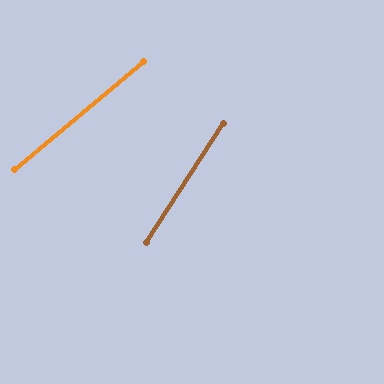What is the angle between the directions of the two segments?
Approximately 17 degrees.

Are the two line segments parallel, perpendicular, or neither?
Neither parallel nor perpendicular — they differ by about 17°.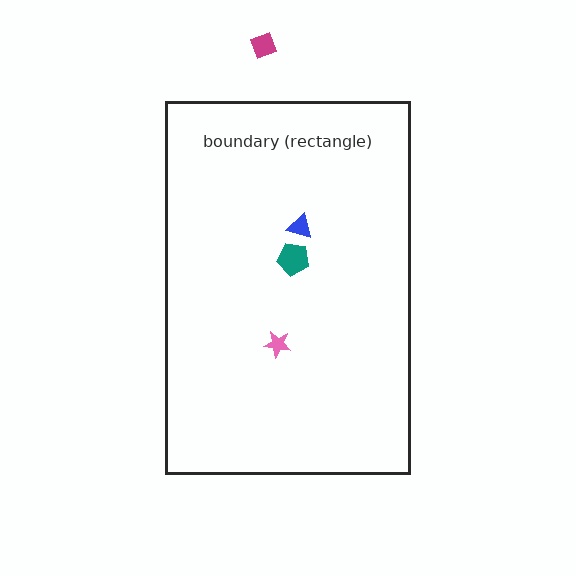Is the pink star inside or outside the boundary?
Inside.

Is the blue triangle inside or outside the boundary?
Inside.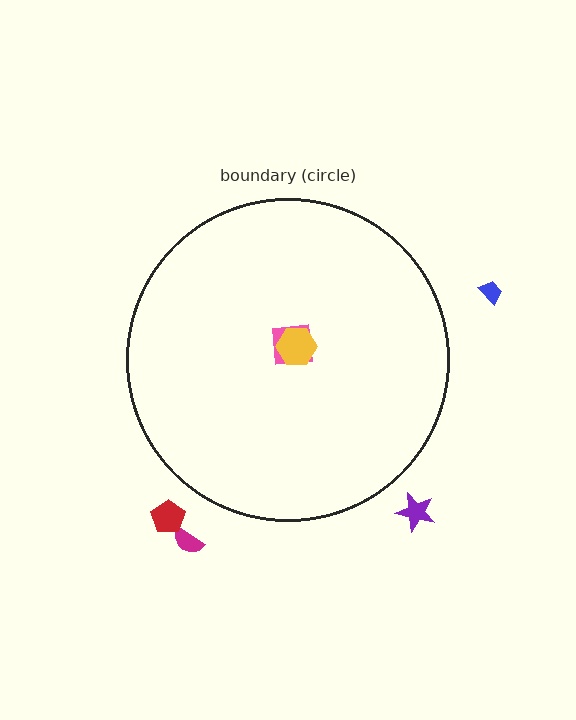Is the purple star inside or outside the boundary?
Outside.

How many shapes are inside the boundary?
2 inside, 4 outside.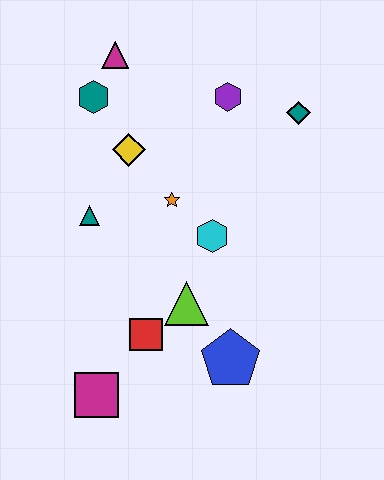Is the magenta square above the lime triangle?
No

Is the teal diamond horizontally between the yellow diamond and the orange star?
No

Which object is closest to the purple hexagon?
The teal diamond is closest to the purple hexagon.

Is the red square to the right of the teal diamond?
No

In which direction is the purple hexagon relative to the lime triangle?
The purple hexagon is above the lime triangle.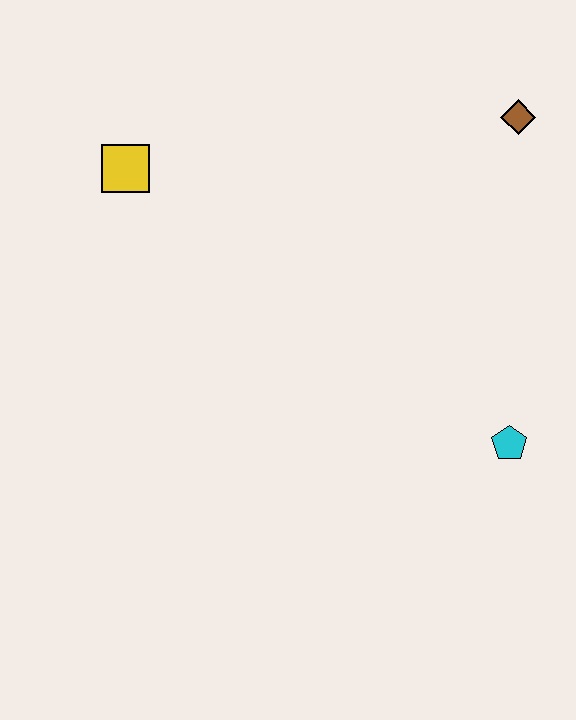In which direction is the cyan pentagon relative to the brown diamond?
The cyan pentagon is below the brown diamond.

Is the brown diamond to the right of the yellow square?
Yes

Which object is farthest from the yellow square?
The cyan pentagon is farthest from the yellow square.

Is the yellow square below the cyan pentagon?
No